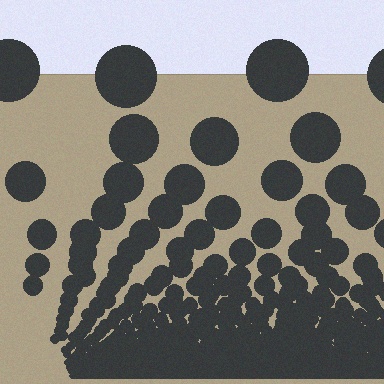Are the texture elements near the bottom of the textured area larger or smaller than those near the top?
Smaller. The gradient is inverted — elements near the bottom are smaller and denser.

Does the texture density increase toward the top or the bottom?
Density increases toward the bottom.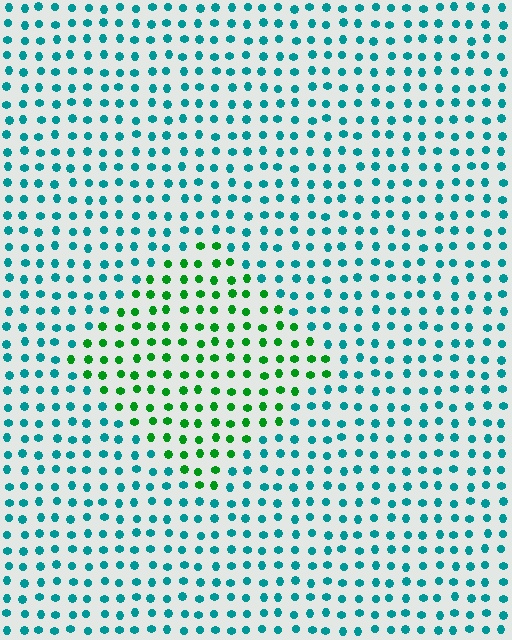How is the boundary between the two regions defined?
The boundary is defined purely by a slight shift in hue (about 51 degrees). Spacing, size, and orientation are identical on both sides.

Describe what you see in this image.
The image is filled with small teal elements in a uniform arrangement. A diamond-shaped region is visible where the elements are tinted to a slightly different hue, forming a subtle color boundary.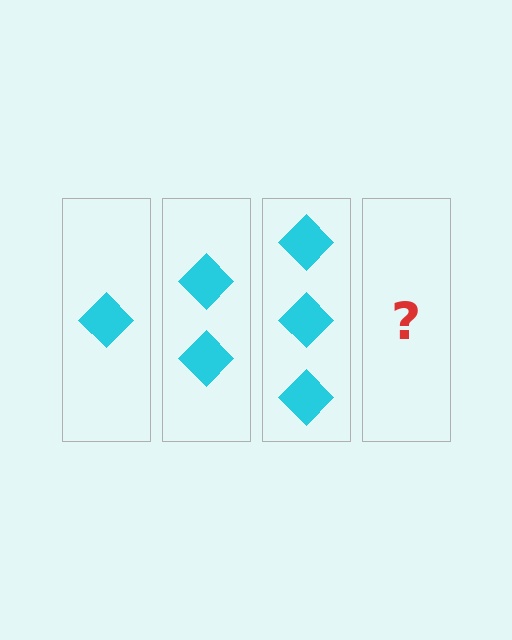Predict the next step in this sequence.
The next step is 4 diamonds.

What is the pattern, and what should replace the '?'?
The pattern is that each step adds one more diamond. The '?' should be 4 diamonds.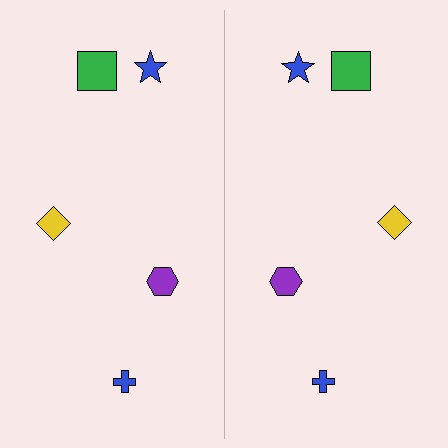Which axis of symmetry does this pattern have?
The pattern has a vertical axis of symmetry running through the center of the image.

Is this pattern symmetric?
Yes, this pattern has bilateral (reflection) symmetry.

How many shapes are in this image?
There are 10 shapes in this image.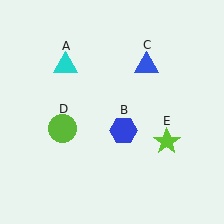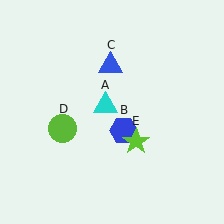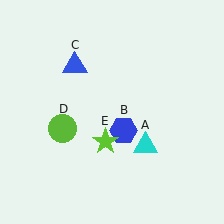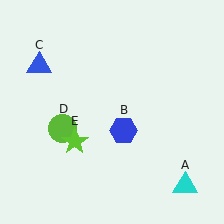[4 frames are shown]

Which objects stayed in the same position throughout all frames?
Blue hexagon (object B) and lime circle (object D) remained stationary.